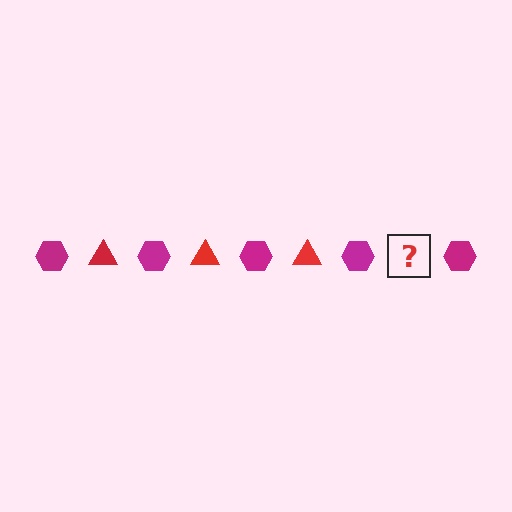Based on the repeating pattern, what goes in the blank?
The blank should be a red triangle.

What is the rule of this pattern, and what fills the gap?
The rule is that the pattern alternates between magenta hexagon and red triangle. The gap should be filled with a red triangle.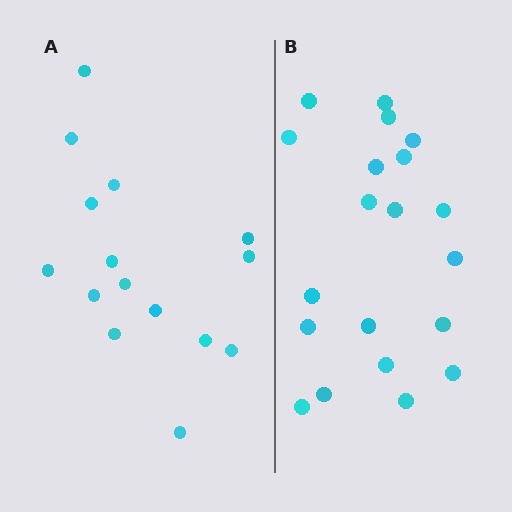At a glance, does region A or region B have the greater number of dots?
Region B (the right region) has more dots.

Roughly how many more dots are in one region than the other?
Region B has about 5 more dots than region A.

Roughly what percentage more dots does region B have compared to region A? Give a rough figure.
About 35% more.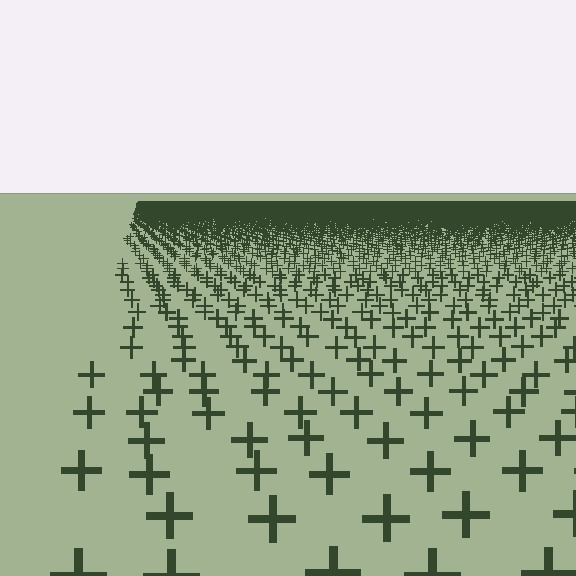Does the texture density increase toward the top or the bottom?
Density increases toward the top.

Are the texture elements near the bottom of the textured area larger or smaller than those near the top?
Larger. Near the bottom, elements are closer to the viewer and appear at a bigger on-screen size.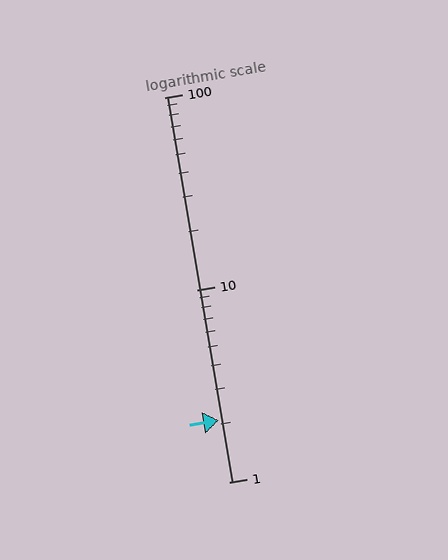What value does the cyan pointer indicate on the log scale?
The pointer indicates approximately 2.1.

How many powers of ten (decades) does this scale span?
The scale spans 2 decades, from 1 to 100.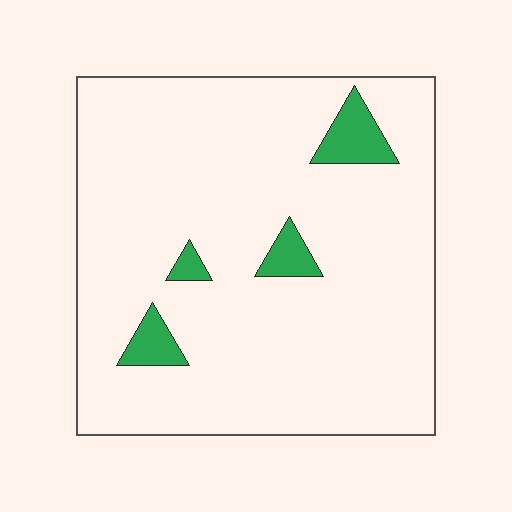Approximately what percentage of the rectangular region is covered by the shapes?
Approximately 5%.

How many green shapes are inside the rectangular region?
4.